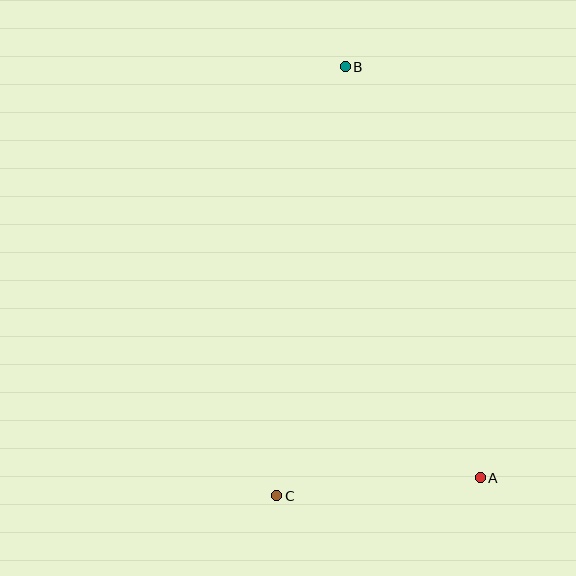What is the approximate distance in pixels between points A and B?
The distance between A and B is approximately 433 pixels.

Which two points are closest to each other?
Points A and C are closest to each other.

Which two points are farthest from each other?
Points B and C are farthest from each other.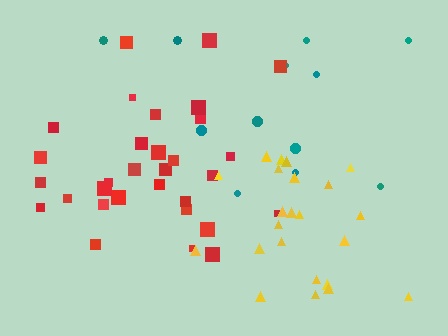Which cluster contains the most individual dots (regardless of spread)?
Red (31).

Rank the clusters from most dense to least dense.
yellow, red, teal.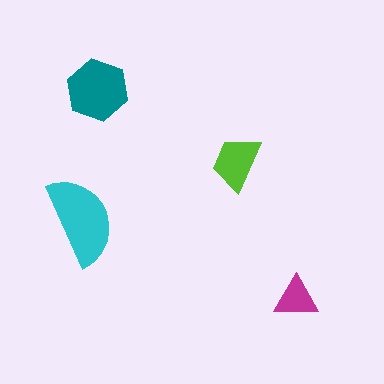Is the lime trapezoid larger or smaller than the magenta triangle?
Larger.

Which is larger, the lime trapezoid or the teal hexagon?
The teal hexagon.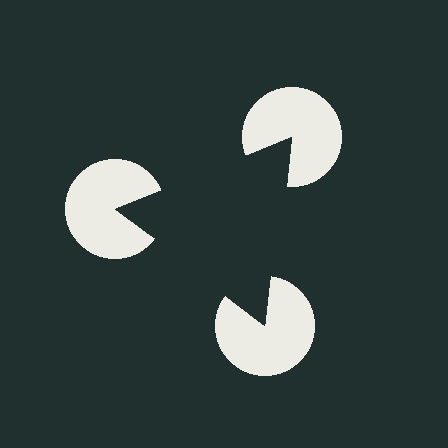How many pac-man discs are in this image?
There are 3 — one at each vertex of the illusory triangle.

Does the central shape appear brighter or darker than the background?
It typically appears slightly darker than the background, even though no actual brightness change is drawn.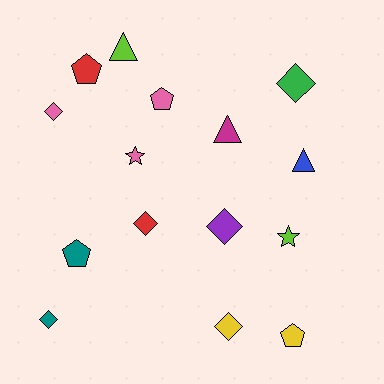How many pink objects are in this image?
There are 3 pink objects.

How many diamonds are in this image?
There are 6 diamonds.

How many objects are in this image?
There are 15 objects.